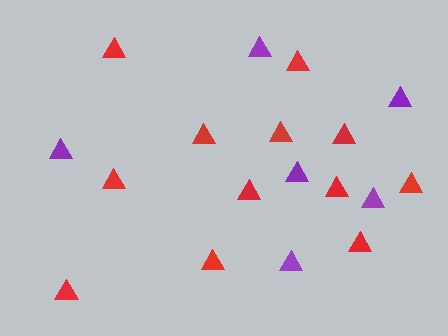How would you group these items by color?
There are 2 groups: one group of purple triangles (6) and one group of red triangles (12).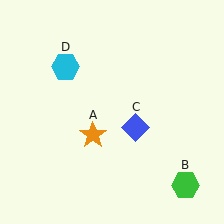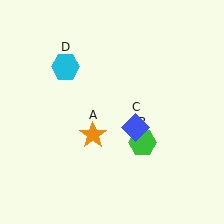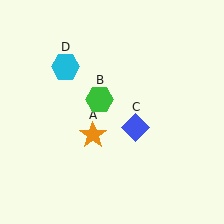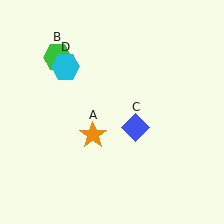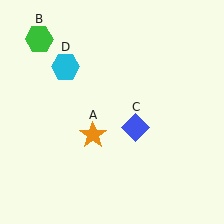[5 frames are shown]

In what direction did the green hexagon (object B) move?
The green hexagon (object B) moved up and to the left.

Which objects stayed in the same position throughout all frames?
Orange star (object A) and blue diamond (object C) and cyan hexagon (object D) remained stationary.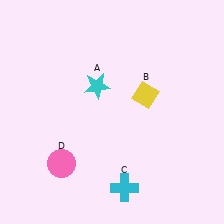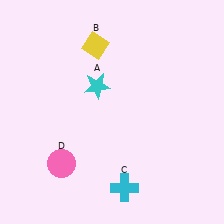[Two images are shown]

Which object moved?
The yellow diamond (B) moved left.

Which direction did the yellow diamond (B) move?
The yellow diamond (B) moved left.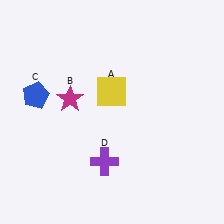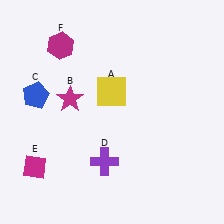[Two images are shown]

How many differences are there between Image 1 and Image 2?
There are 2 differences between the two images.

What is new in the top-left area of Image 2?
A magenta hexagon (F) was added in the top-left area of Image 2.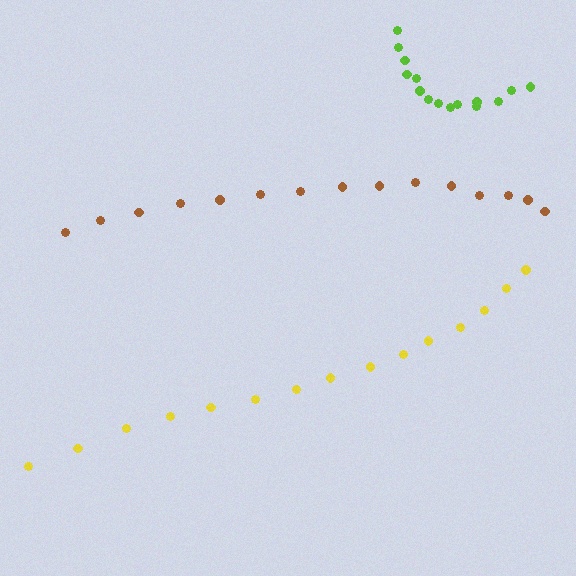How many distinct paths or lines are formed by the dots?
There are 3 distinct paths.